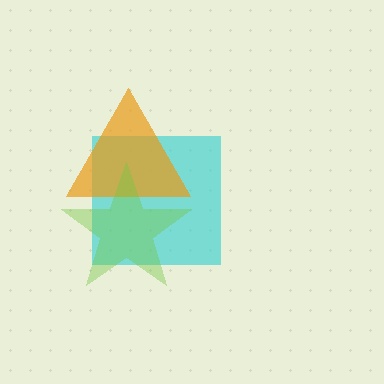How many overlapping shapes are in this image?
There are 3 overlapping shapes in the image.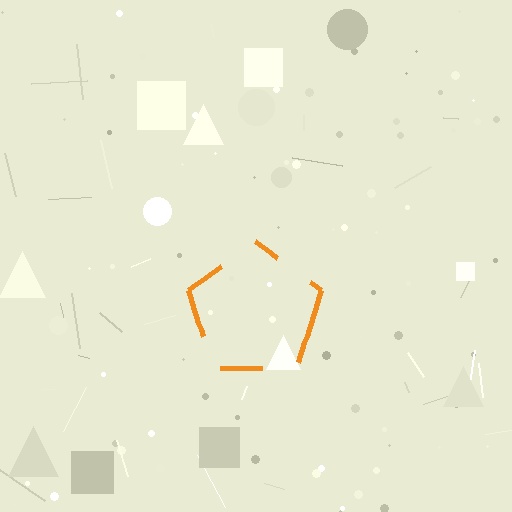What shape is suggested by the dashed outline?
The dashed outline suggests a pentagon.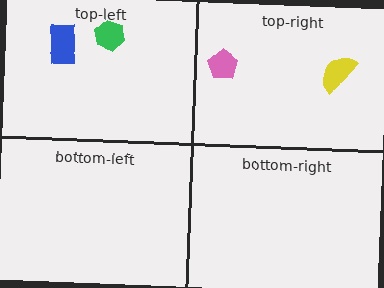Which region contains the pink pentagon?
The top-right region.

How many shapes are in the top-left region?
2.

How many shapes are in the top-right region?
2.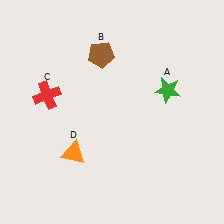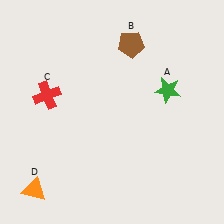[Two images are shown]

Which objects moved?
The objects that moved are: the brown pentagon (B), the orange triangle (D).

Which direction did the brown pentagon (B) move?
The brown pentagon (B) moved right.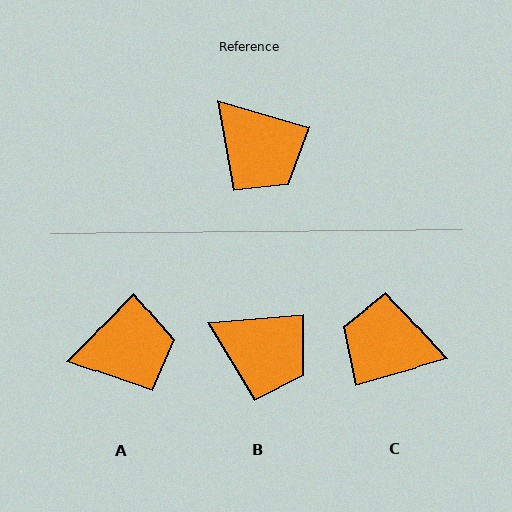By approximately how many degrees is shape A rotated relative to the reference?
Approximately 61 degrees counter-clockwise.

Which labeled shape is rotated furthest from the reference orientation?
C, about 148 degrees away.